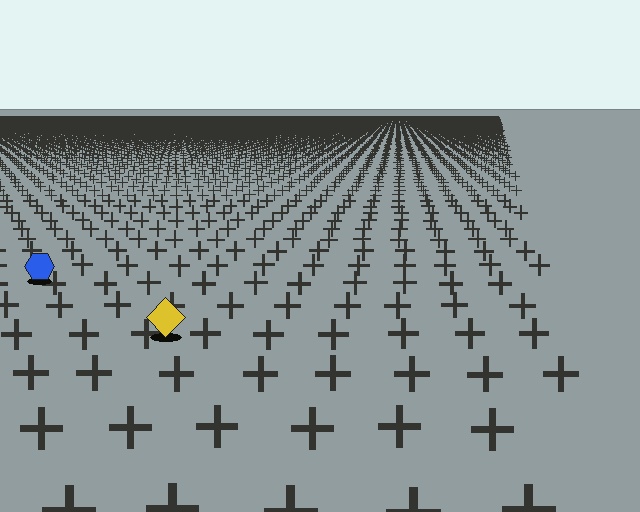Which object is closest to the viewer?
The yellow diamond is closest. The texture marks near it are larger and more spread out.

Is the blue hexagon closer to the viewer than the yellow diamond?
No. The yellow diamond is closer — you can tell from the texture gradient: the ground texture is coarser near it.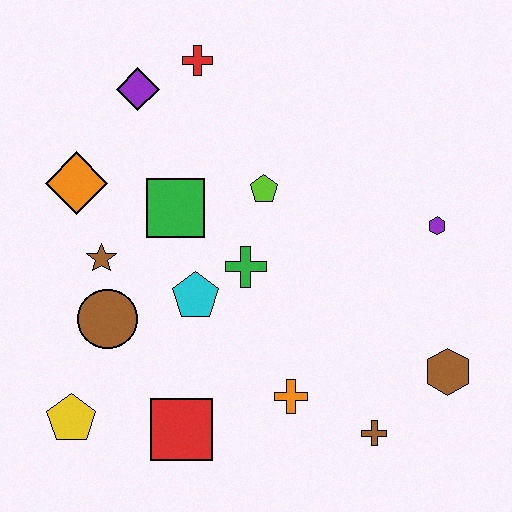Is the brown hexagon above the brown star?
No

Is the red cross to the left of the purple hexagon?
Yes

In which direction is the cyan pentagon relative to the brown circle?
The cyan pentagon is to the right of the brown circle.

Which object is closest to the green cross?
The cyan pentagon is closest to the green cross.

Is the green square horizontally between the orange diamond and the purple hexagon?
Yes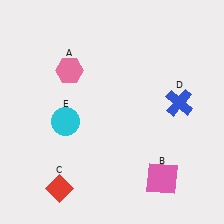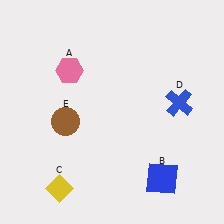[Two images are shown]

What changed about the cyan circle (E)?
In Image 1, E is cyan. In Image 2, it changed to brown.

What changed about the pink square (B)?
In Image 1, B is pink. In Image 2, it changed to blue.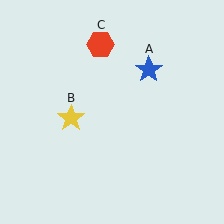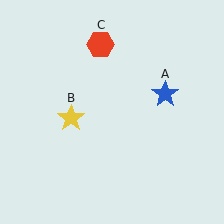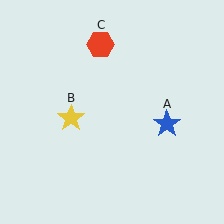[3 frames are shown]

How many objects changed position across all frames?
1 object changed position: blue star (object A).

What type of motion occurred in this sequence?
The blue star (object A) rotated clockwise around the center of the scene.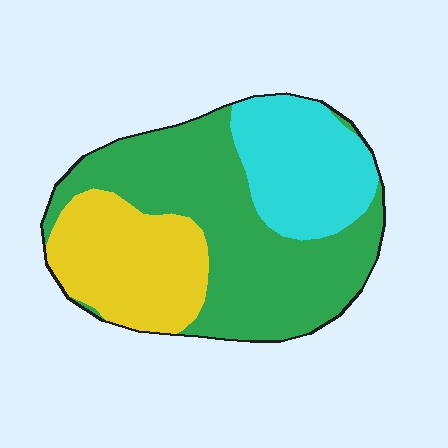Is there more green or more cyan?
Green.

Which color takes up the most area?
Green, at roughly 50%.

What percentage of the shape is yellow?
Yellow covers 26% of the shape.